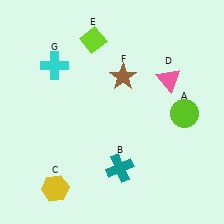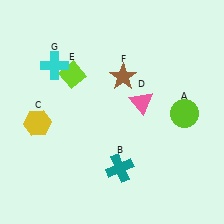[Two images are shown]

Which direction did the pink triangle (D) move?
The pink triangle (D) moved left.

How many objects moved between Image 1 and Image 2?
3 objects moved between the two images.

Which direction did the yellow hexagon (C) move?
The yellow hexagon (C) moved up.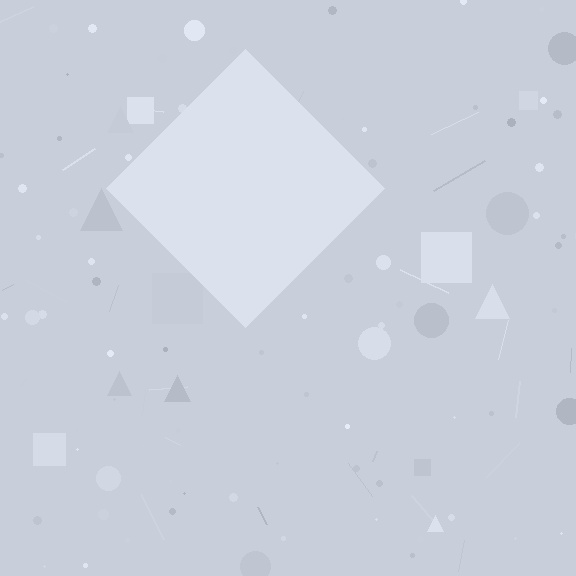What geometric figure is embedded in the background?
A diamond is embedded in the background.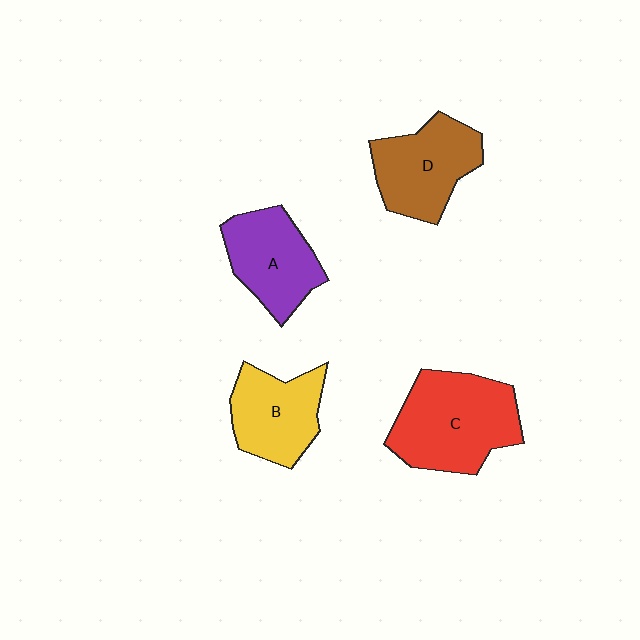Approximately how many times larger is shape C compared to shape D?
Approximately 1.3 times.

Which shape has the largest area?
Shape C (red).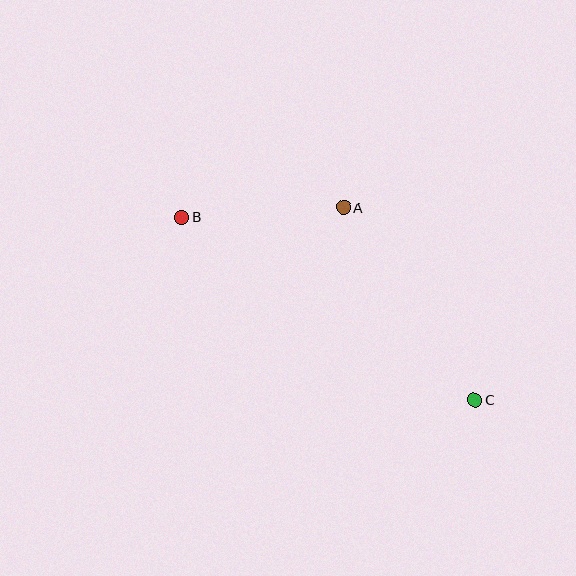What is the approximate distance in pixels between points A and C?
The distance between A and C is approximately 233 pixels.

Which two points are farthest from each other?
Points B and C are farthest from each other.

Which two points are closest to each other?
Points A and B are closest to each other.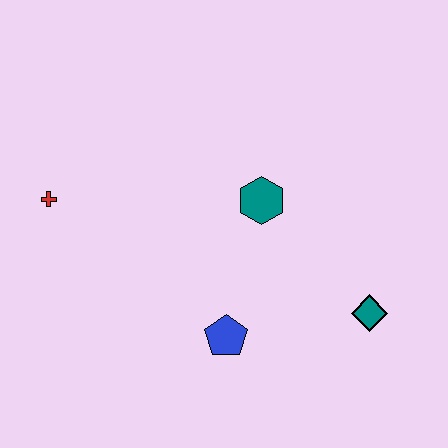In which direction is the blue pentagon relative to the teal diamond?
The blue pentagon is to the left of the teal diamond.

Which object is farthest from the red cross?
The teal diamond is farthest from the red cross.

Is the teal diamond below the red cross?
Yes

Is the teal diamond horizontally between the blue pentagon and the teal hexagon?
No